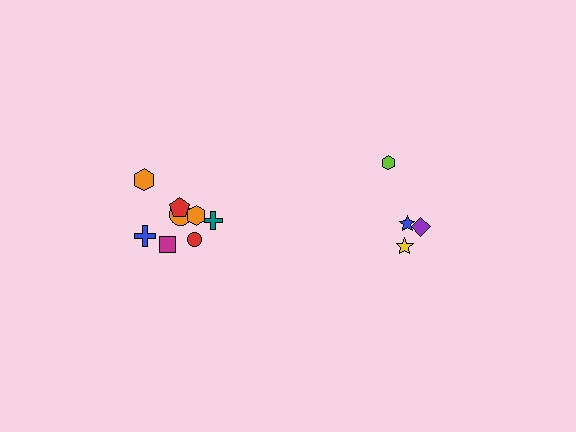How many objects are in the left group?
There are 8 objects.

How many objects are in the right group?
There are 4 objects.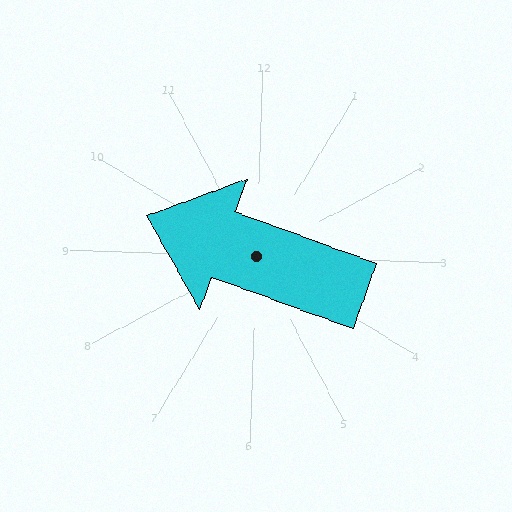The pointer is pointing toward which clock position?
Roughly 10 o'clock.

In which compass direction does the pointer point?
West.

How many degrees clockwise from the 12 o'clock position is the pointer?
Approximately 288 degrees.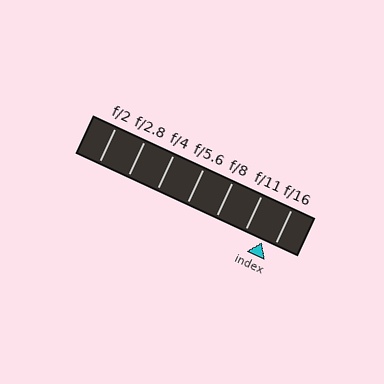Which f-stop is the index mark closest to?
The index mark is closest to f/16.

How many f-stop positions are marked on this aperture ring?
There are 7 f-stop positions marked.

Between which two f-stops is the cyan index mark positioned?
The index mark is between f/11 and f/16.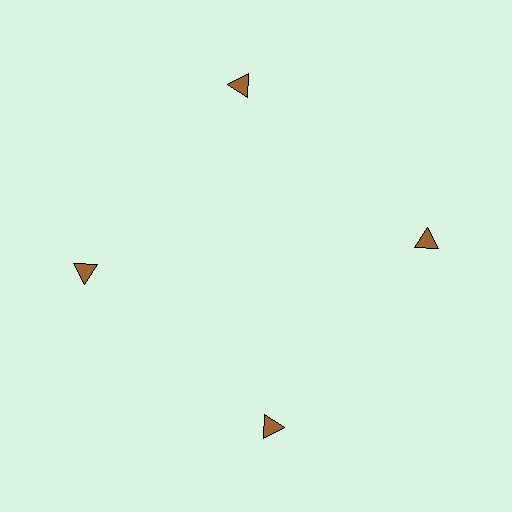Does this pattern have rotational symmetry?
Yes, this pattern has 4-fold rotational symmetry. It looks the same after rotating 90 degrees around the center.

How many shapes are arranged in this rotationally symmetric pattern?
There are 4 shapes, arranged in 4 groups of 1.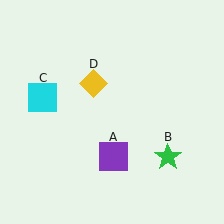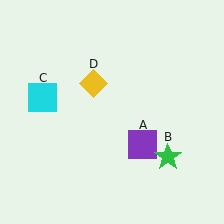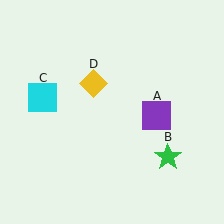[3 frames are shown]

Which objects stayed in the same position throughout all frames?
Green star (object B) and cyan square (object C) and yellow diamond (object D) remained stationary.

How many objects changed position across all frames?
1 object changed position: purple square (object A).